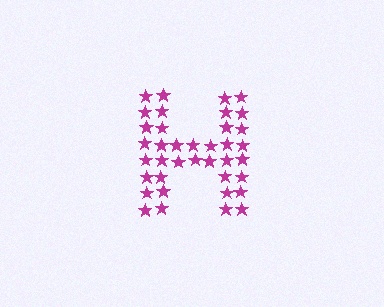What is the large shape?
The large shape is the letter H.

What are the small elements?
The small elements are stars.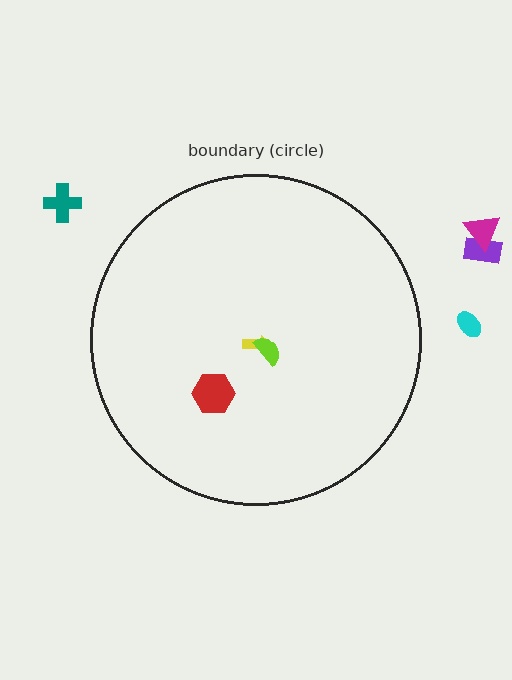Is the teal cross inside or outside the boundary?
Outside.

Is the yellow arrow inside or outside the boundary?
Inside.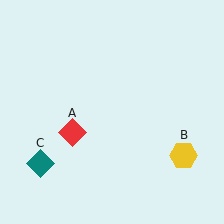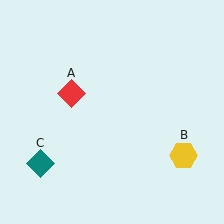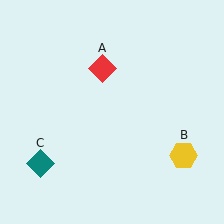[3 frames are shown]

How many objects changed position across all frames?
1 object changed position: red diamond (object A).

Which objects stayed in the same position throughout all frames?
Yellow hexagon (object B) and teal diamond (object C) remained stationary.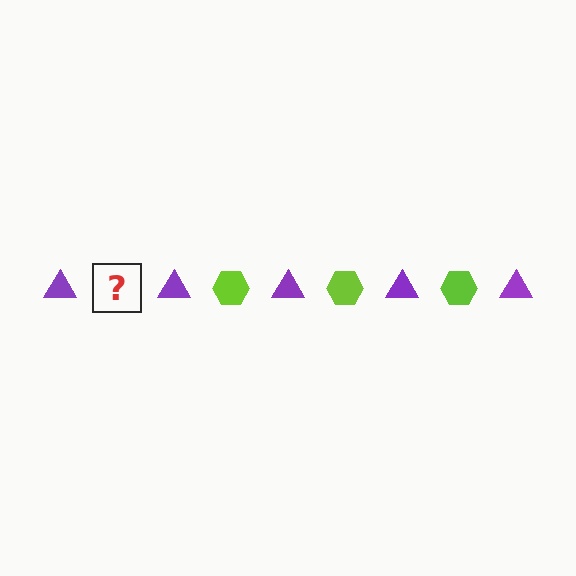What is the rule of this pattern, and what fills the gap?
The rule is that the pattern alternates between purple triangle and lime hexagon. The gap should be filled with a lime hexagon.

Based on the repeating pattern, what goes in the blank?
The blank should be a lime hexagon.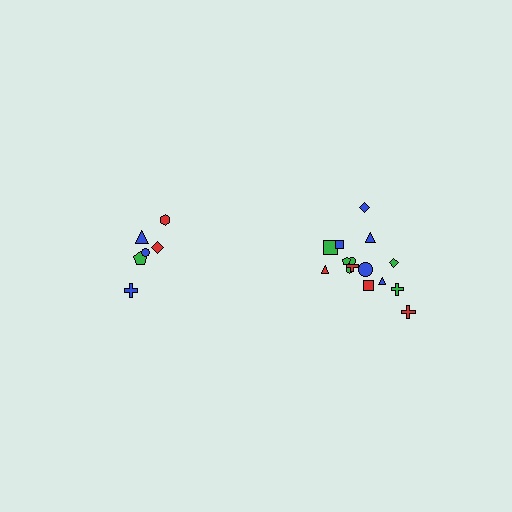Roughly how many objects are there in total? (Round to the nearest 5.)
Roughly 20 objects in total.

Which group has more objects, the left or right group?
The right group.